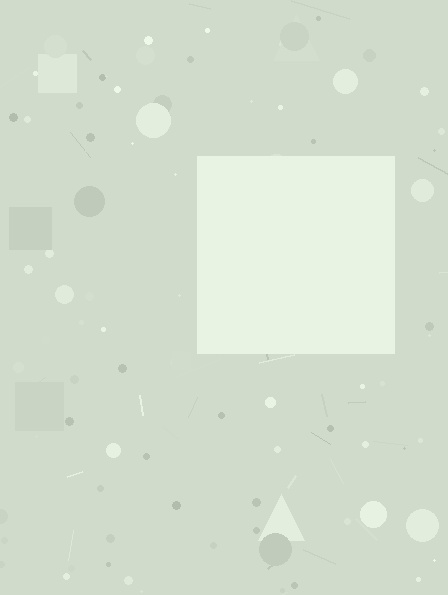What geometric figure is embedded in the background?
A square is embedded in the background.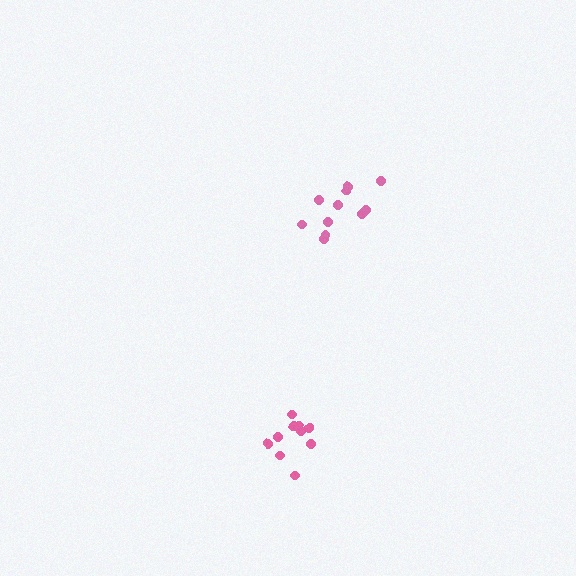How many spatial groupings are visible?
There are 2 spatial groupings.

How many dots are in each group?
Group 1: 11 dots, Group 2: 11 dots (22 total).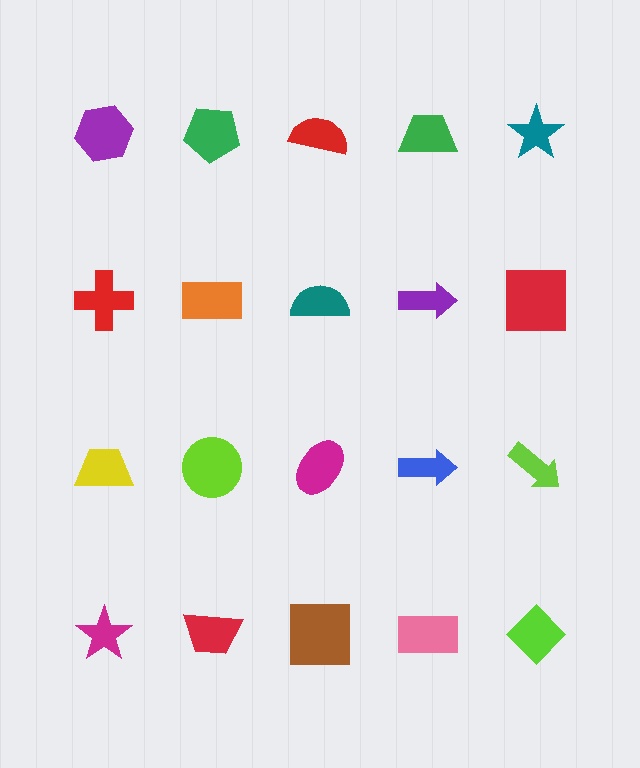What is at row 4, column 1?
A magenta star.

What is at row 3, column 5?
A lime arrow.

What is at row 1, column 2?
A green pentagon.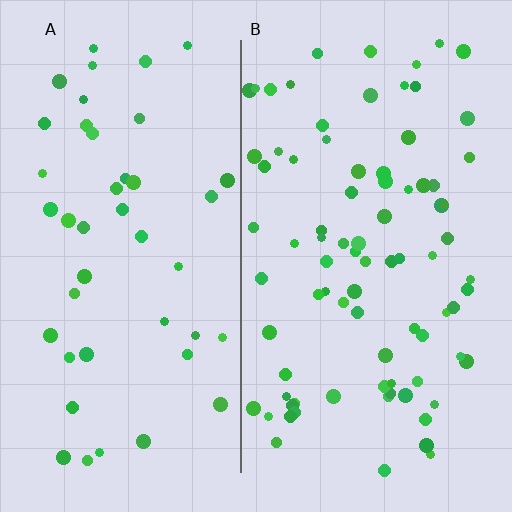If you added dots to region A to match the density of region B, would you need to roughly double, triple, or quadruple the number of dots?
Approximately double.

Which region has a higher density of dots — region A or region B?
B (the right).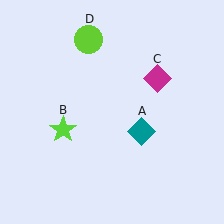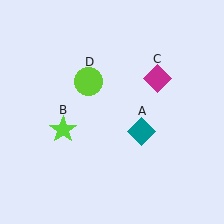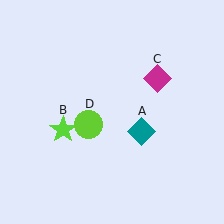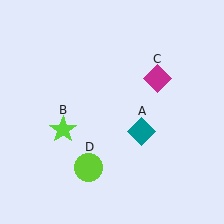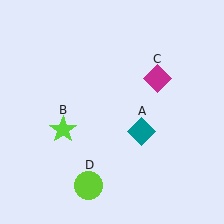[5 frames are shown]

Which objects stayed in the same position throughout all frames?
Teal diamond (object A) and lime star (object B) and magenta diamond (object C) remained stationary.